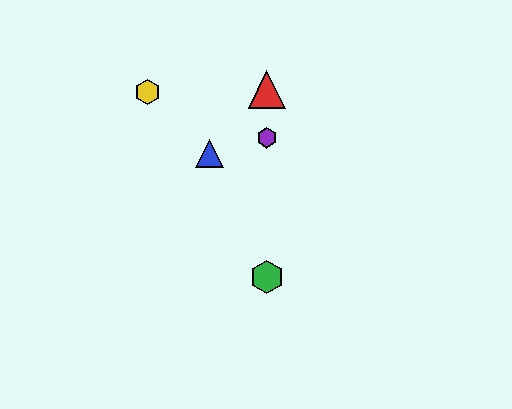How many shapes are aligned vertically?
3 shapes (the red triangle, the green hexagon, the purple hexagon) are aligned vertically.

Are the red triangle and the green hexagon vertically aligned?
Yes, both are at x≈267.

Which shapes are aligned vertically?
The red triangle, the green hexagon, the purple hexagon are aligned vertically.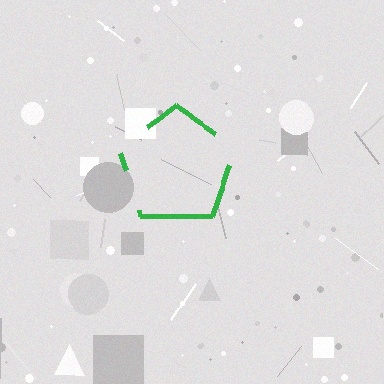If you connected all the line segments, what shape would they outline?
They would outline a pentagon.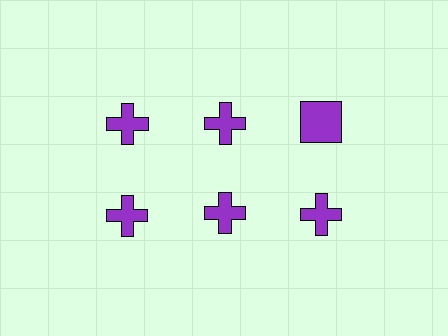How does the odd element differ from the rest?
It has a different shape: square instead of cross.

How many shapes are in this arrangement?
There are 6 shapes arranged in a grid pattern.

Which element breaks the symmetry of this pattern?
The purple square in the top row, center column breaks the symmetry. All other shapes are purple crosses.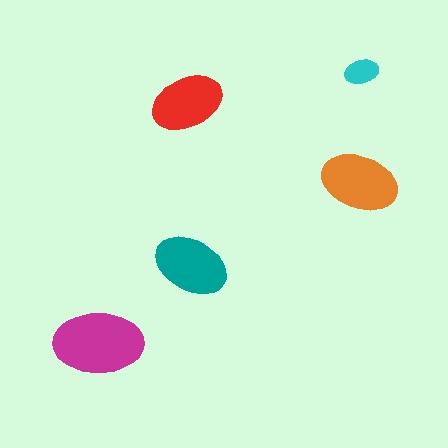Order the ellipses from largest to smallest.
the magenta one, the orange one, the teal one, the red one, the cyan one.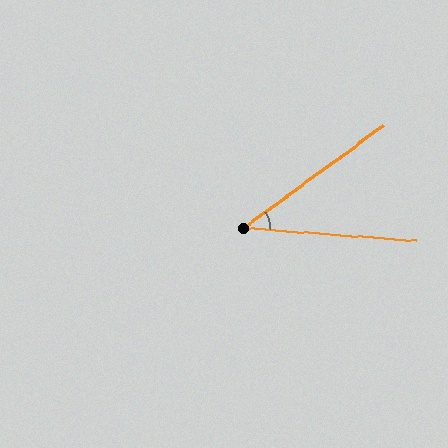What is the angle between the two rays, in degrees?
Approximately 40 degrees.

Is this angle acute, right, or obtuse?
It is acute.